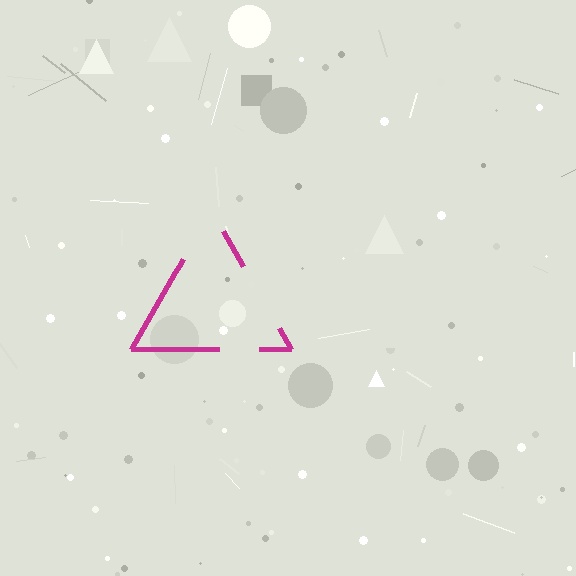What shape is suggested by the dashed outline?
The dashed outline suggests a triangle.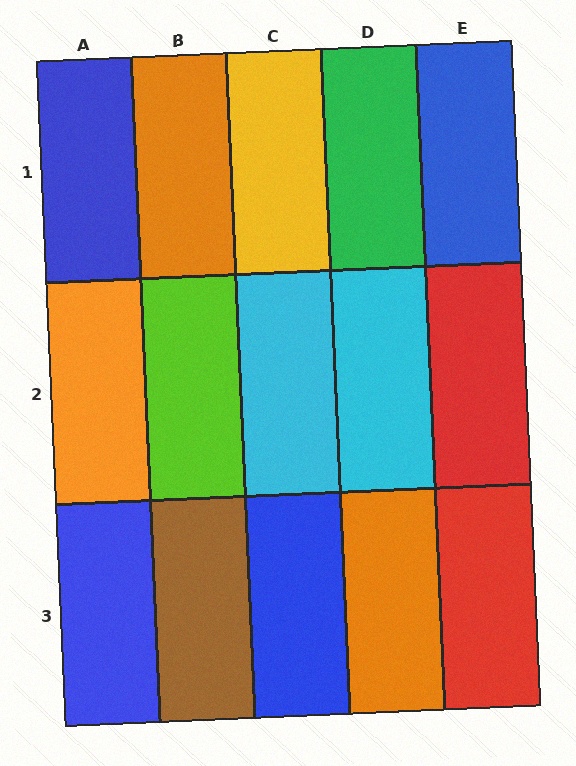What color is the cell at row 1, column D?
Green.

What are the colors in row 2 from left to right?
Orange, lime, cyan, cyan, red.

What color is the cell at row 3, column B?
Brown.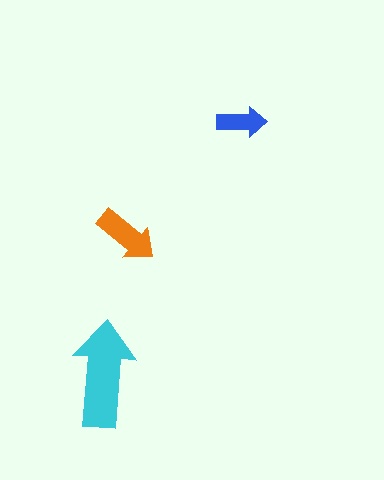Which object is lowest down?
The cyan arrow is bottommost.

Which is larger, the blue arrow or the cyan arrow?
The cyan one.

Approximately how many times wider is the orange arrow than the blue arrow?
About 1.5 times wider.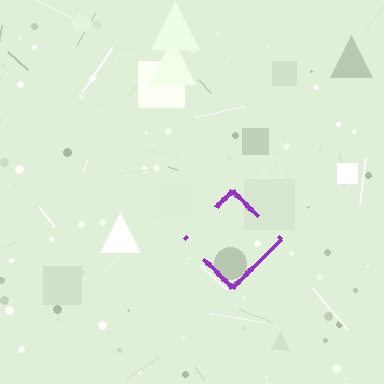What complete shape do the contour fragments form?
The contour fragments form a diamond.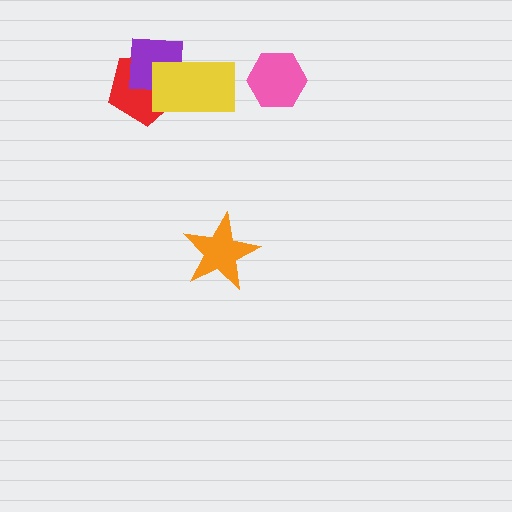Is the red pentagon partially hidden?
Yes, it is partially covered by another shape.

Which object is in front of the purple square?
The yellow rectangle is in front of the purple square.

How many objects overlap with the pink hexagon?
0 objects overlap with the pink hexagon.